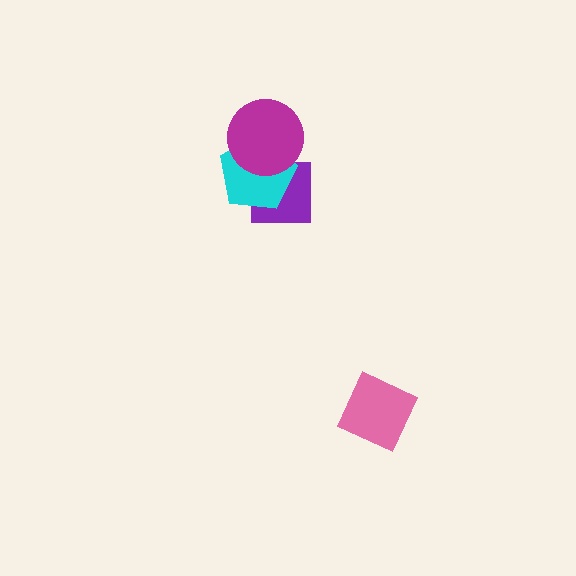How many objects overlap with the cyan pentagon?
2 objects overlap with the cyan pentagon.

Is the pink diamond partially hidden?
No, no other shape covers it.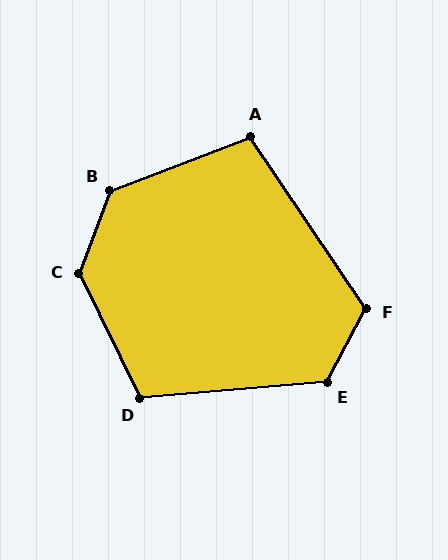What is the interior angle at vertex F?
Approximately 118 degrees (obtuse).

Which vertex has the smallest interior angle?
A, at approximately 103 degrees.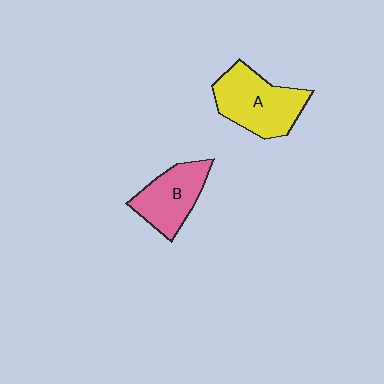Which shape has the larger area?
Shape A (yellow).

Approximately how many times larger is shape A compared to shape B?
Approximately 1.3 times.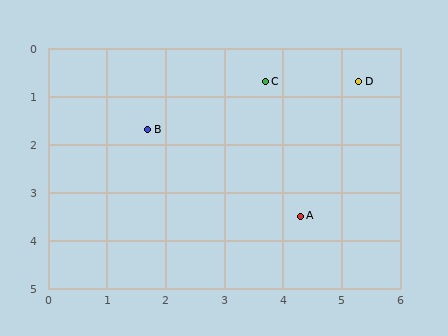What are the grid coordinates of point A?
Point A is at approximately (4.3, 3.5).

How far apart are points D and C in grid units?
Points D and C are about 1.6 grid units apart.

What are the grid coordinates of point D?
Point D is at approximately (5.3, 0.7).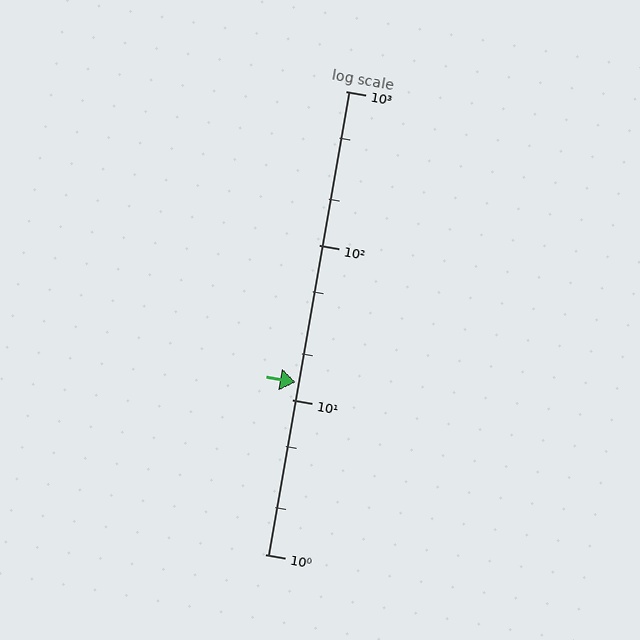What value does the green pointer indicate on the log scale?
The pointer indicates approximately 13.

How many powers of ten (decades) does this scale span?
The scale spans 3 decades, from 1 to 1000.